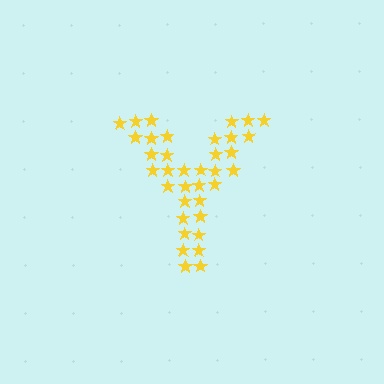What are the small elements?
The small elements are stars.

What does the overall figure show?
The overall figure shows the letter Y.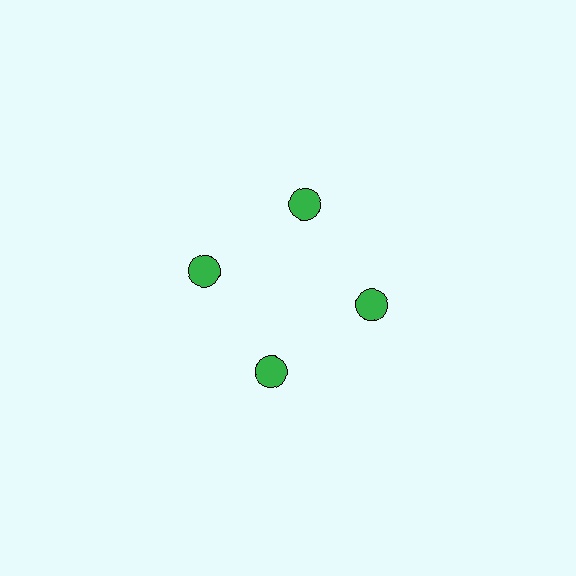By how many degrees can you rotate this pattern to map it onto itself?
The pattern maps onto itself every 90 degrees of rotation.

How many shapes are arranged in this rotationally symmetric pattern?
There are 4 shapes, arranged in 4 groups of 1.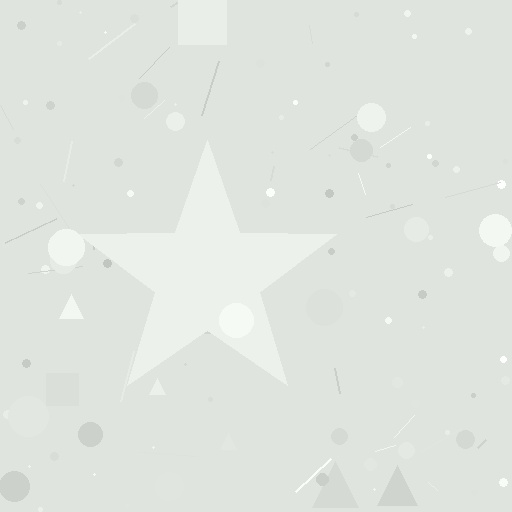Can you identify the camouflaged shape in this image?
The camouflaged shape is a star.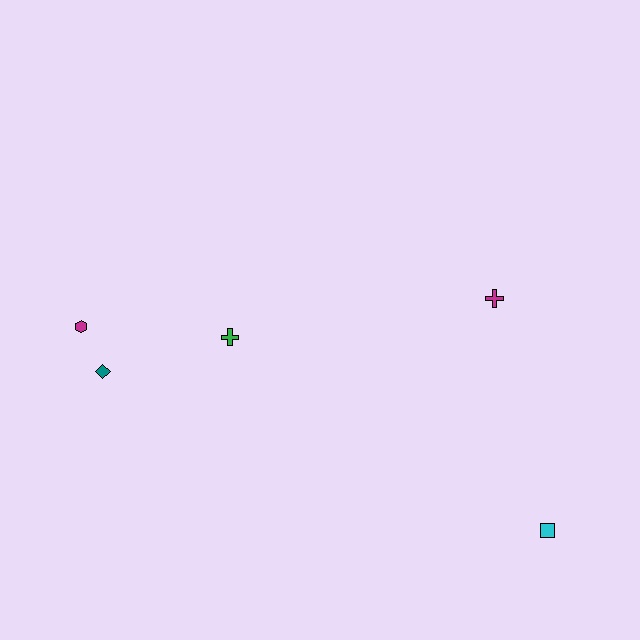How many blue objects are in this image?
There are no blue objects.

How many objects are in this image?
There are 5 objects.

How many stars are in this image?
There are no stars.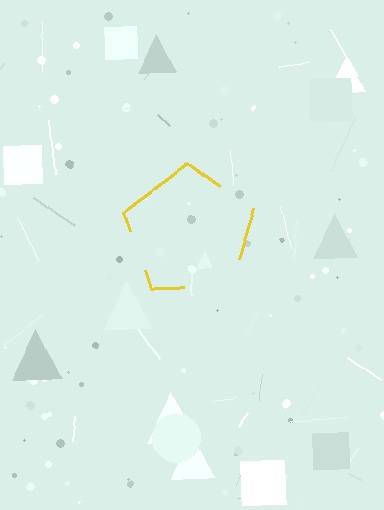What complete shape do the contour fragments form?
The contour fragments form a pentagon.